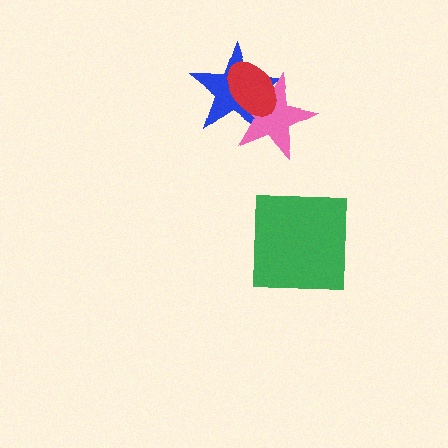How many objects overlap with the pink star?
2 objects overlap with the pink star.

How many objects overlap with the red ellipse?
2 objects overlap with the red ellipse.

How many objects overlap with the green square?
0 objects overlap with the green square.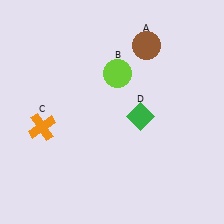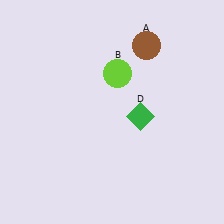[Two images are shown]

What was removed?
The orange cross (C) was removed in Image 2.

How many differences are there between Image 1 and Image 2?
There is 1 difference between the two images.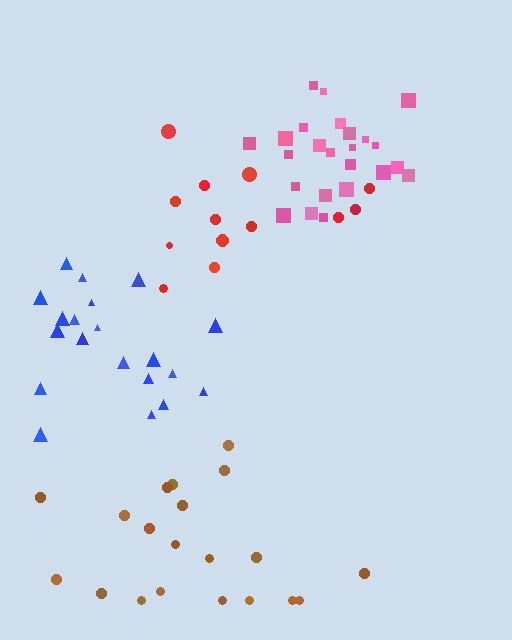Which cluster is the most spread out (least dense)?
Red.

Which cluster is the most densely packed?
Pink.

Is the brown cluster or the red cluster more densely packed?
Brown.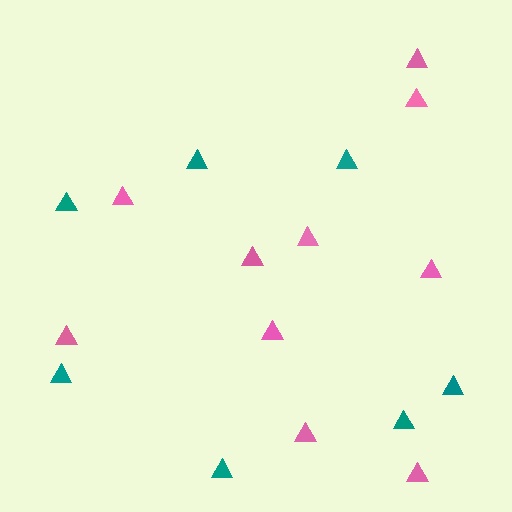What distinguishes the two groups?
There are 2 groups: one group of pink triangles (10) and one group of teal triangles (7).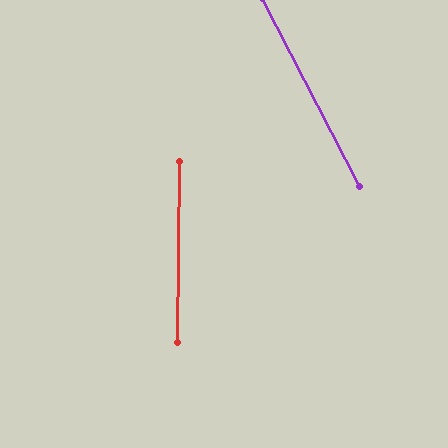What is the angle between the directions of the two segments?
Approximately 28 degrees.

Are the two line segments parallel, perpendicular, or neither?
Neither parallel nor perpendicular — they differ by about 28°.